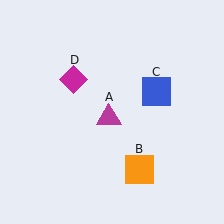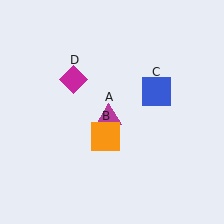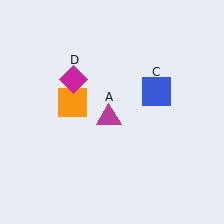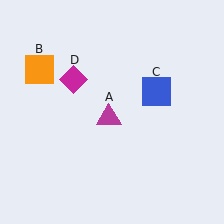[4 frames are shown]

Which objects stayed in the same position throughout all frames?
Magenta triangle (object A) and blue square (object C) and magenta diamond (object D) remained stationary.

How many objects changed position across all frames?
1 object changed position: orange square (object B).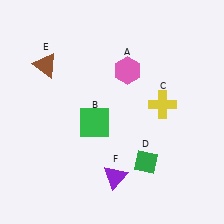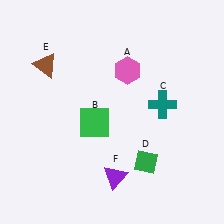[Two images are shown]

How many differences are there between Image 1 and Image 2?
There is 1 difference between the two images.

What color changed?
The cross (C) changed from yellow in Image 1 to teal in Image 2.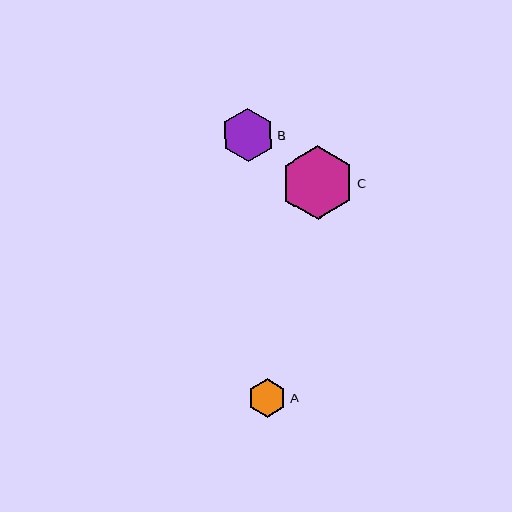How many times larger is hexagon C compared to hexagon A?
Hexagon C is approximately 1.9 times the size of hexagon A.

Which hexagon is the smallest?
Hexagon A is the smallest with a size of approximately 38 pixels.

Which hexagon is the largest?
Hexagon C is the largest with a size of approximately 73 pixels.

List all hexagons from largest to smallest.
From largest to smallest: C, B, A.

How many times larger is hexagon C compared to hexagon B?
Hexagon C is approximately 1.4 times the size of hexagon B.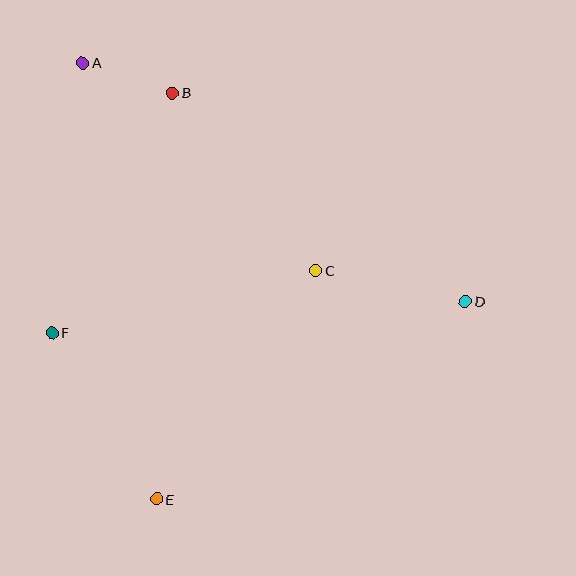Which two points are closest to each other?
Points A and B are closest to each other.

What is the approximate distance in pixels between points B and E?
The distance between B and E is approximately 407 pixels.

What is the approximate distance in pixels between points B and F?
The distance between B and F is approximately 269 pixels.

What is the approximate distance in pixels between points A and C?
The distance between A and C is approximately 312 pixels.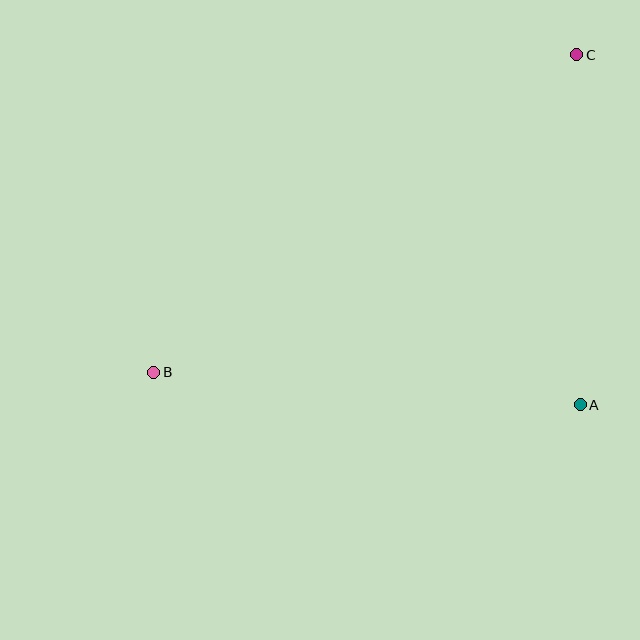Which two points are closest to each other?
Points A and C are closest to each other.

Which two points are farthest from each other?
Points B and C are farthest from each other.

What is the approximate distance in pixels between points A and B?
The distance between A and B is approximately 428 pixels.